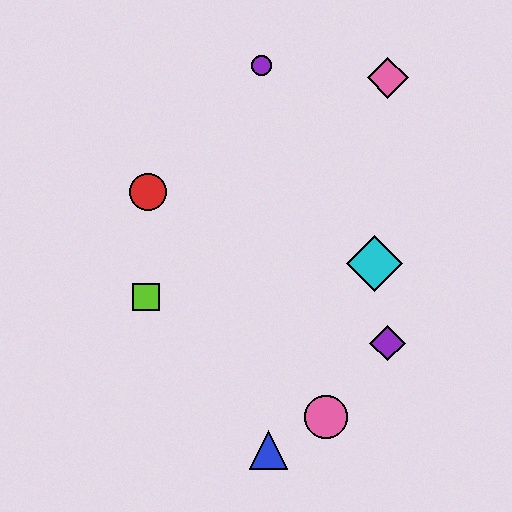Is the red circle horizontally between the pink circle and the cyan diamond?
No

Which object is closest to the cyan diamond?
The purple diamond is closest to the cyan diamond.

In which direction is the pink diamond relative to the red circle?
The pink diamond is to the right of the red circle.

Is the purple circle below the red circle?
No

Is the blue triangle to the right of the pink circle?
No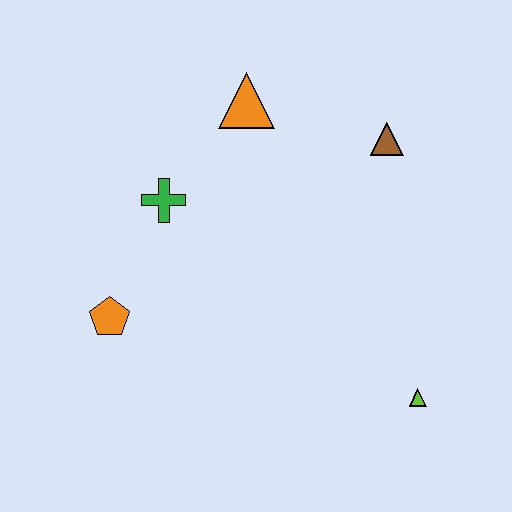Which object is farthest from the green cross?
The lime triangle is farthest from the green cross.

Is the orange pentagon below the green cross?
Yes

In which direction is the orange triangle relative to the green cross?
The orange triangle is above the green cross.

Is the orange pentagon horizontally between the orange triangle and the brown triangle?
No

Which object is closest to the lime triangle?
The brown triangle is closest to the lime triangle.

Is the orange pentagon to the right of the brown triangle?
No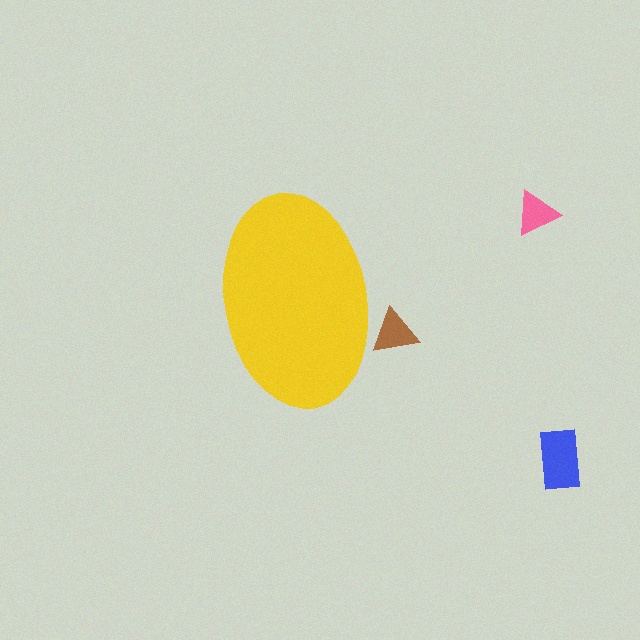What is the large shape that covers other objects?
A yellow ellipse.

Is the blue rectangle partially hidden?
No, the blue rectangle is fully visible.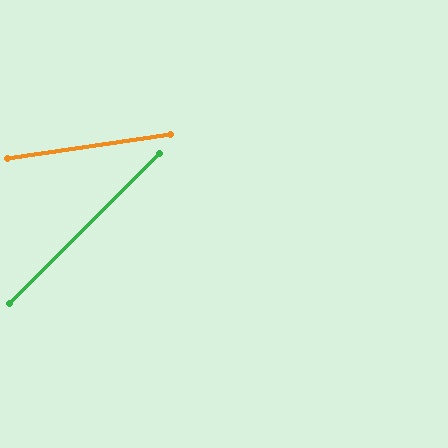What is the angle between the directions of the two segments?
Approximately 37 degrees.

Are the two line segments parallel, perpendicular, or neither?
Neither parallel nor perpendicular — they differ by about 37°.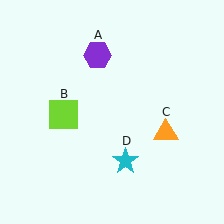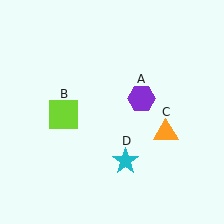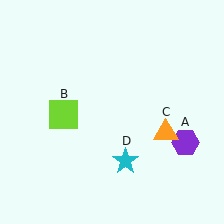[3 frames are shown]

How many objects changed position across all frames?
1 object changed position: purple hexagon (object A).